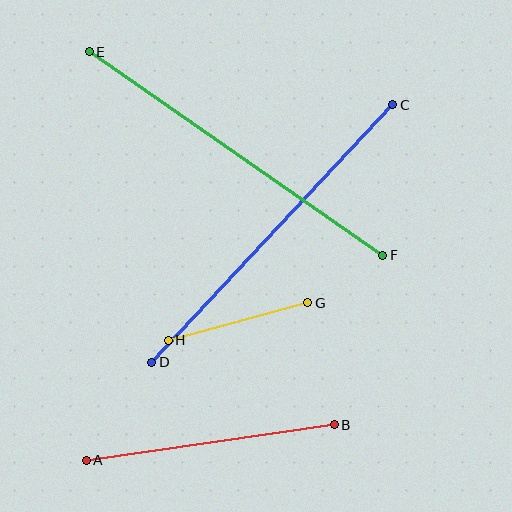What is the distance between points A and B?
The distance is approximately 251 pixels.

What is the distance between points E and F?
The distance is approximately 357 pixels.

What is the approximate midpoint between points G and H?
The midpoint is at approximately (238, 322) pixels.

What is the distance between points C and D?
The distance is approximately 353 pixels.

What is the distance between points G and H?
The distance is approximately 145 pixels.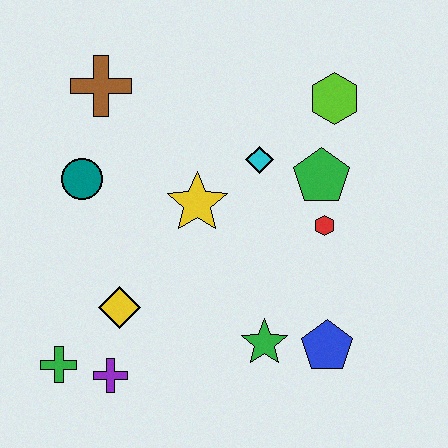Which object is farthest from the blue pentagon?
The brown cross is farthest from the blue pentagon.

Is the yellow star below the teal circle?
Yes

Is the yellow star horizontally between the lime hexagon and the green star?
No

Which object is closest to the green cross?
The purple cross is closest to the green cross.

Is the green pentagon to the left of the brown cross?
No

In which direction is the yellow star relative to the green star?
The yellow star is above the green star.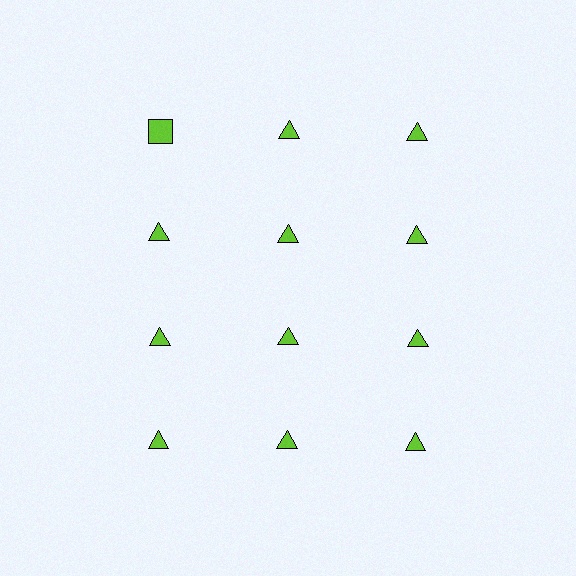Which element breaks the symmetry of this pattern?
The lime square in the top row, leftmost column breaks the symmetry. All other shapes are lime triangles.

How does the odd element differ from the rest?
It has a different shape: square instead of triangle.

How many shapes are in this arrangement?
There are 12 shapes arranged in a grid pattern.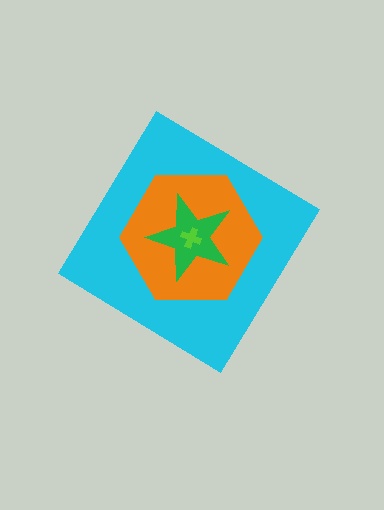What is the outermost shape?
The cyan diamond.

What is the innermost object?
The lime cross.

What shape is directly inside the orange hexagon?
The green star.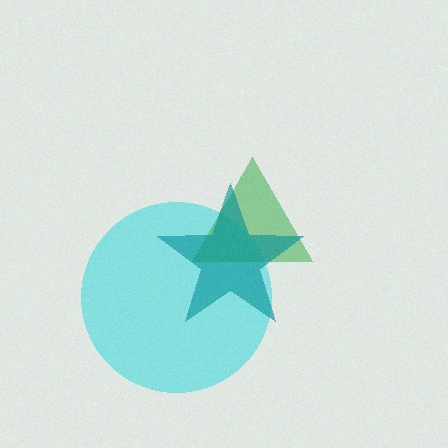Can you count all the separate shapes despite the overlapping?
Yes, there are 3 separate shapes.